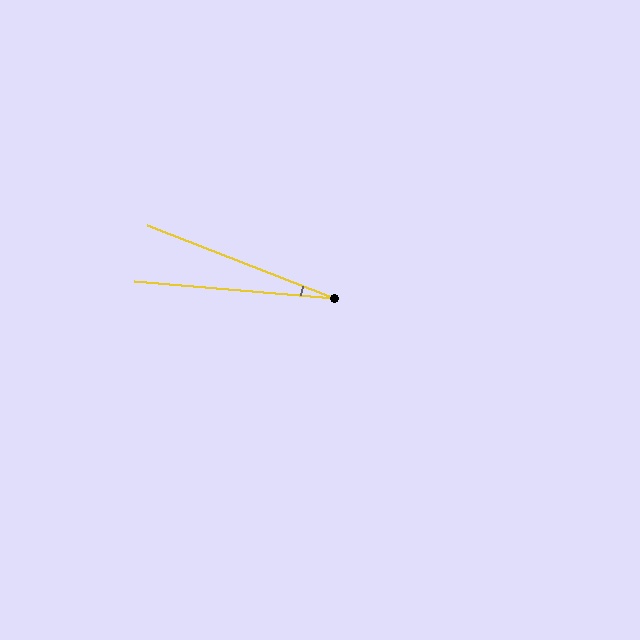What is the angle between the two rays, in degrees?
Approximately 16 degrees.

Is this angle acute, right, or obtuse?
It is acute.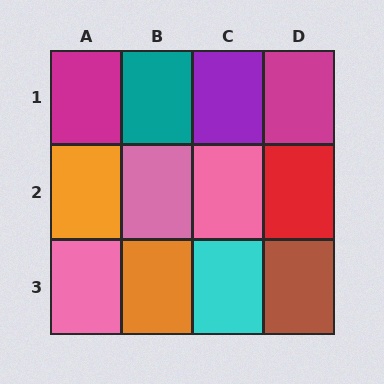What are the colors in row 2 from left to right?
Orange, pink, pink, red.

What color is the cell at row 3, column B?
Orange.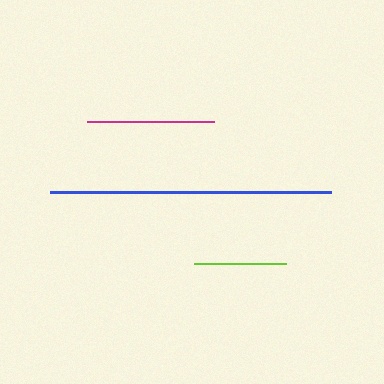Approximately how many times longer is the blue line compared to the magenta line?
The blue line is approximately 2.2 times the length of the magenta line.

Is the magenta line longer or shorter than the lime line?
The magenta line is longer than the lime line.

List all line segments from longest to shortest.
From longest to shortest: blue, magenta, lime.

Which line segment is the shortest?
The lime line is the shortest at approximately 92 pixels.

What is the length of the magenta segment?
The magenta segment is approximately 128 pixels long.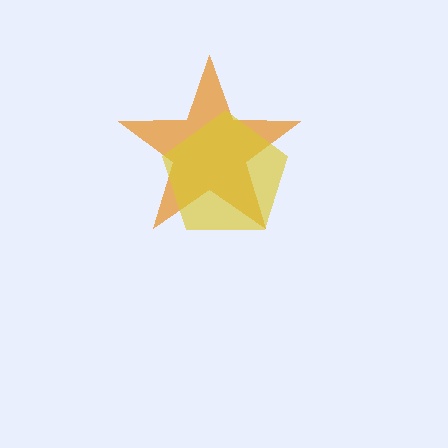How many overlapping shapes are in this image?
There are 2 overlapping shapes in the image.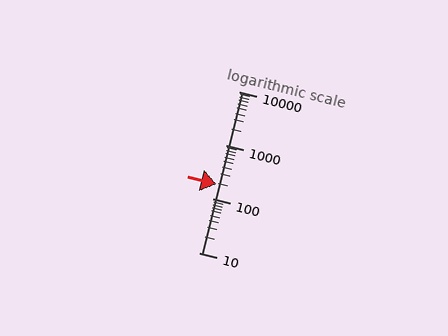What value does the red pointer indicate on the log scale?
The pointer indicates approximately 190.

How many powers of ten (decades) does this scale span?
The scale spans 3 decades, from 10 to 10000.